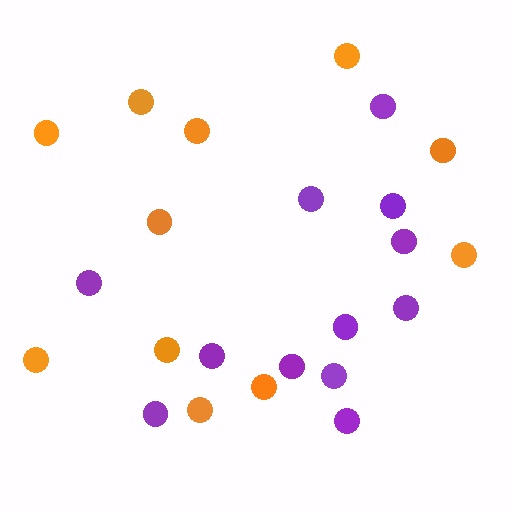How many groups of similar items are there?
There are 2 groups: one group of purple circles (12) and one group of orange circles (11).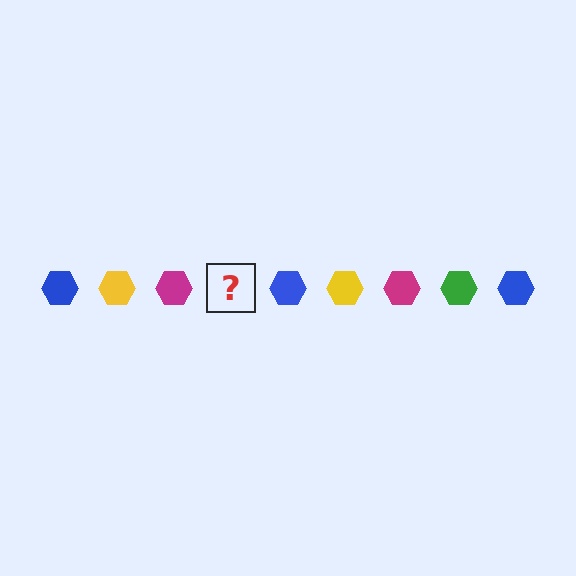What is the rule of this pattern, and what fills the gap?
The rule is that the pattern cycles through blue, yellow, magenta, green hexagons. The gap should be filled with a green hexagon.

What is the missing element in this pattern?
The missing element is a green hexagon.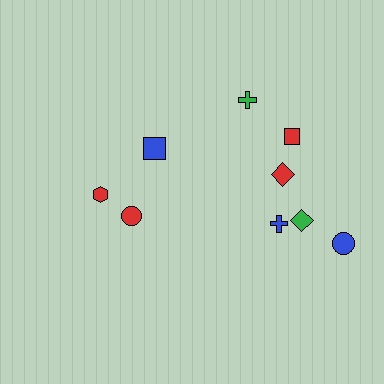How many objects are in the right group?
There are 6 objects.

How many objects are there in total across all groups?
There are 9 objects.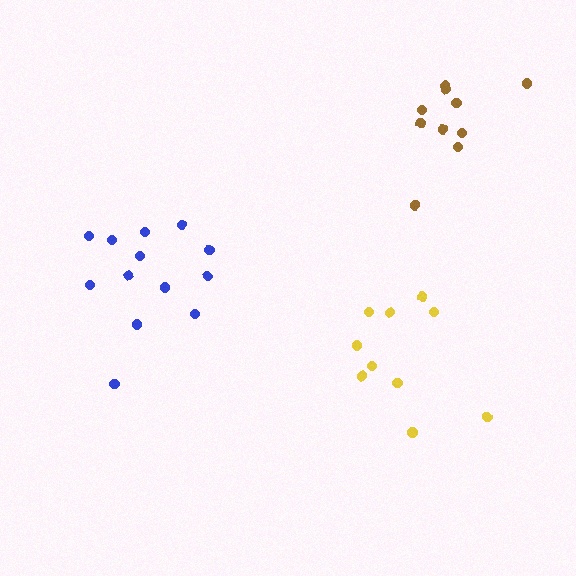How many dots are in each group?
Group 1: 13 dots, Group 2: 10 dots, Group 3: 10 dots (33 total).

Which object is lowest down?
The yellow cluster is bottommost.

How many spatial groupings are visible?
There are 3 spatial groupings.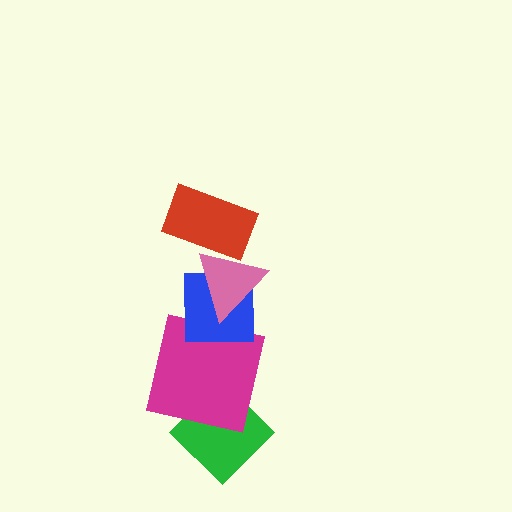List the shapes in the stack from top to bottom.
From top to bottom: the red rectangle, the pink triangle, the blue square, the magenta square, the green diamond.